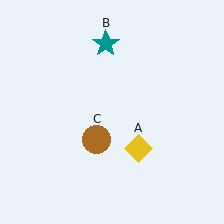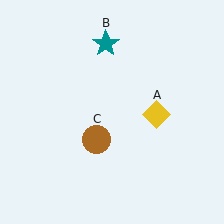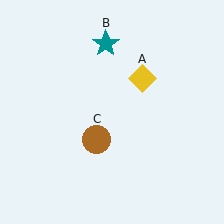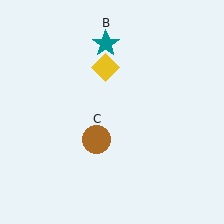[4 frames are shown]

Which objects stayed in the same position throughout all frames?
Teal star (object B) and brown circle (object C) remained stationary.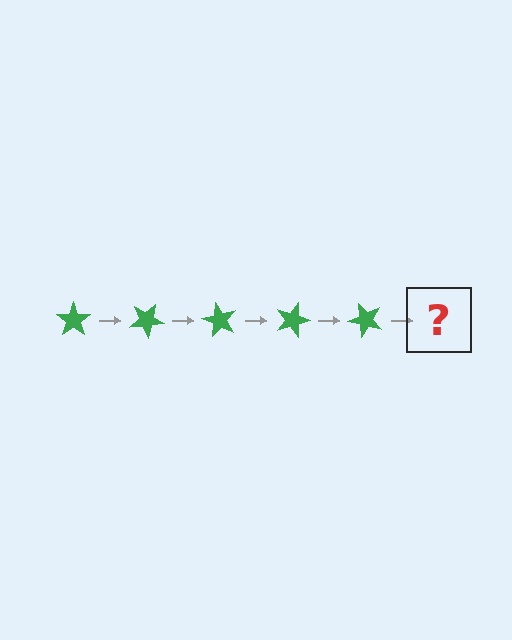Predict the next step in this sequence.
The next step is a green star rotated 150 degrees.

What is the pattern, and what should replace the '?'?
The pattern is that the star rotates 30 degrees each step. The '?' should be a green star rotated 150 degrees.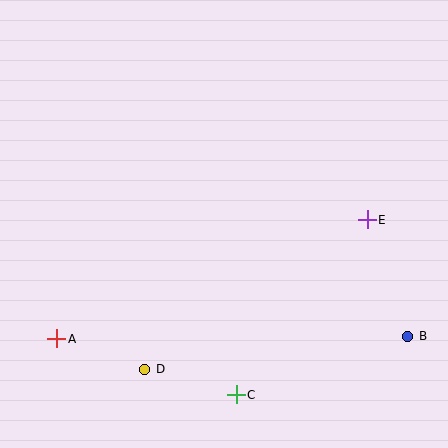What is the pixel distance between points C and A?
The distance between C and A is 188 pixels.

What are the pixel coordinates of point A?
Point A is at (57, 339).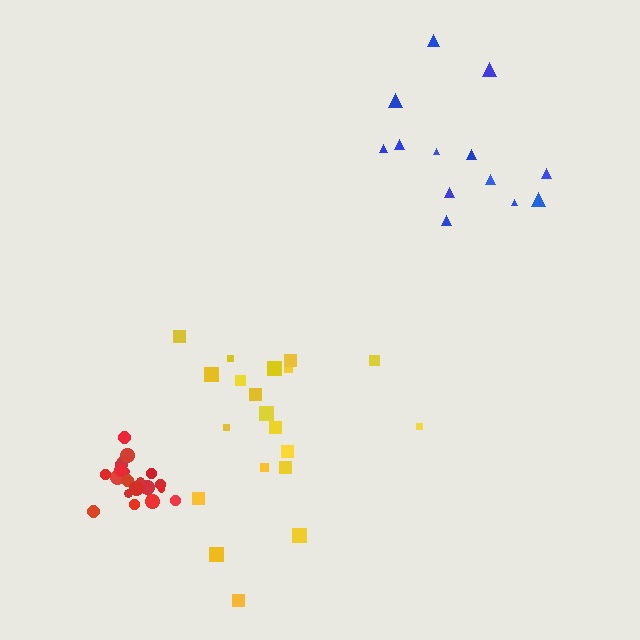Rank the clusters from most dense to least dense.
red, yellow, blue.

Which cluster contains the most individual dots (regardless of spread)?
Red (23).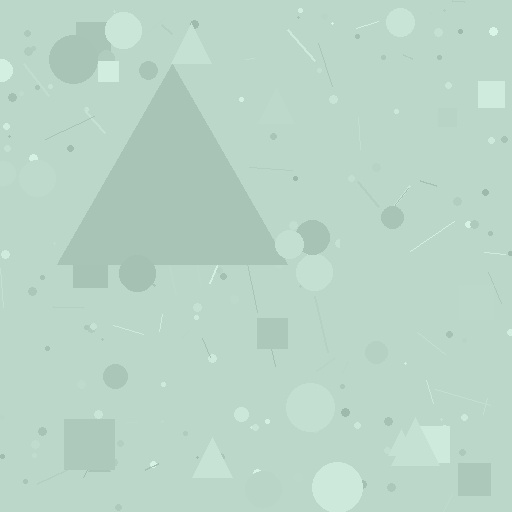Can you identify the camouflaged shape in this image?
The camouflaged shape is a triangle.